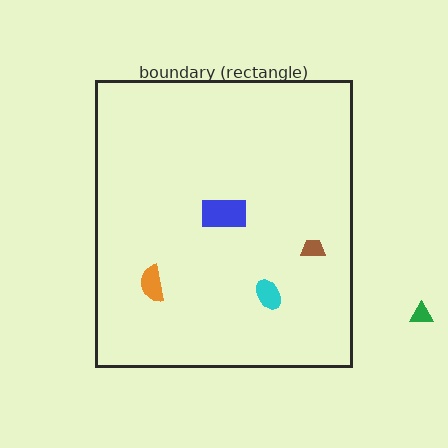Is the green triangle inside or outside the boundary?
Outside.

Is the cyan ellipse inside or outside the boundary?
Inside.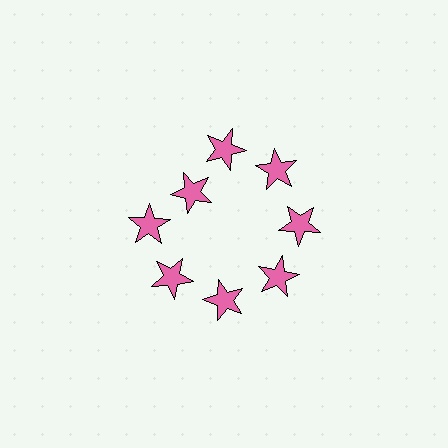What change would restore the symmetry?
The symmetry would be restored by moving it outward, back onto the ring so that all 8 stars sit at equal angles and equal distance from the center.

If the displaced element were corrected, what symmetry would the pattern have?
It would have 8-fold rotational symmetry — the pattern would map onto itself every 45 degrees.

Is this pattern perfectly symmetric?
No. The 8 pink stars are arranged in a ring, but one element near the 10 o'clock position is pulled inward toward the center, breaking the 8-fold rotational symmetry.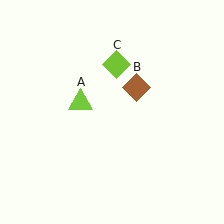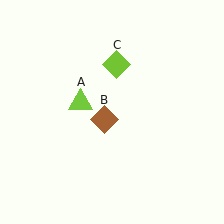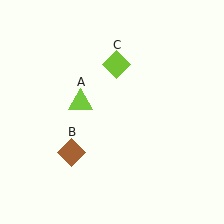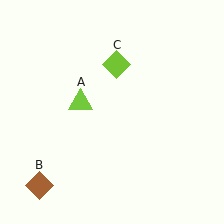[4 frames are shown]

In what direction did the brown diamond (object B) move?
The brown diamond (object B) moved down and to the left.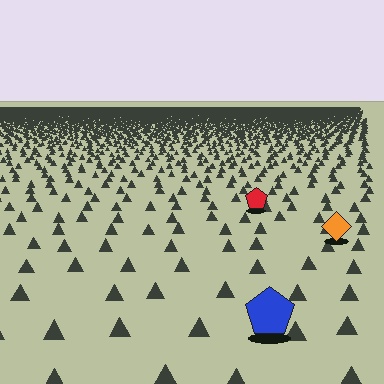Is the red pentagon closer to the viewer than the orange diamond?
No. The orange diamond is closer — you can tell from the texture gradient: the ground texture is coarser near it.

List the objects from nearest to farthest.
From nearest to farthest: the blue pentagon, the orange diamond, the red pentagon.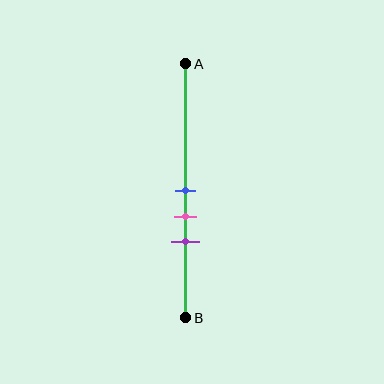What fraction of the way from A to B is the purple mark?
The purple mark is approximately 70% (0.7) of the way from A to B.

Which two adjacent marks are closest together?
The blue and pink marks are the closest adjacent pair.